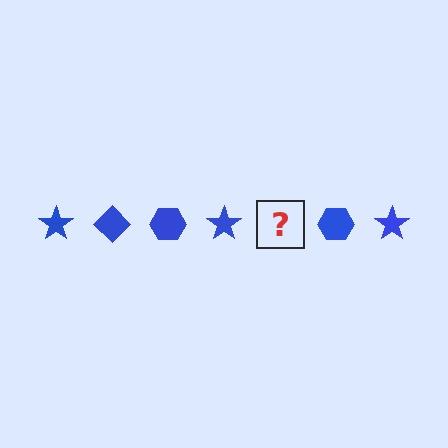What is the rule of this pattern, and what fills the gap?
The rule is that the pattern cycles through star, diamond, hexagon shapes in blue. The gap should be filled with a blue diamond.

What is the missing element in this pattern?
The missing element is a blue diamond.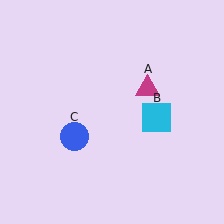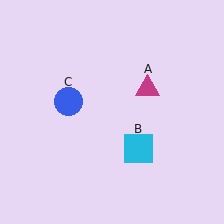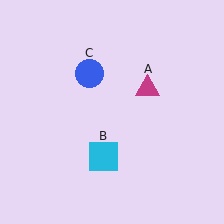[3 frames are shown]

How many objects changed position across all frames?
2 objects changed position: cyan square (object B), blue circle (object C).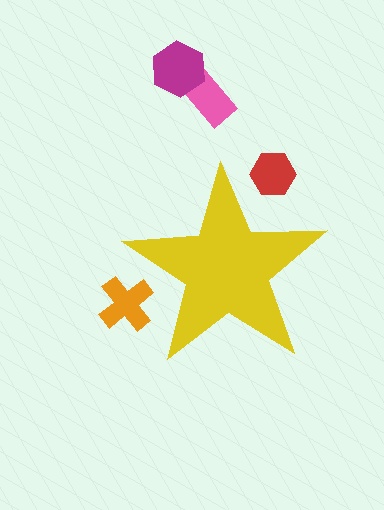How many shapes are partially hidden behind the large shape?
2 shapes are partially hidden.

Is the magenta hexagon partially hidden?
No, the magenta hexagon is fully visible.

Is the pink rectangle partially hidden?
No, the pink rectangle is fully visible.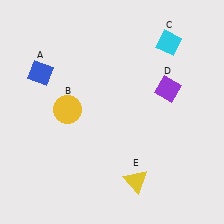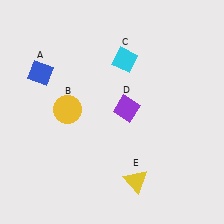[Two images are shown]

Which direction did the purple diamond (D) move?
The purple diamond (D) moved left.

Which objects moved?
The objects that moved are: the cyan diamond (C), the purple diamond (D).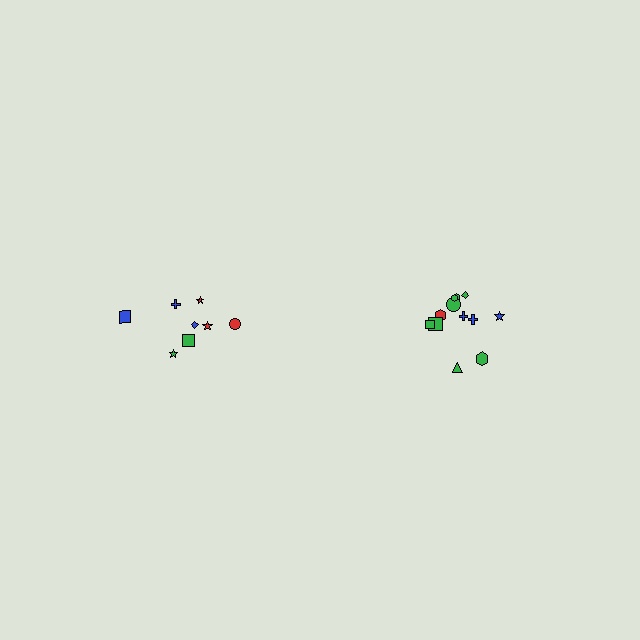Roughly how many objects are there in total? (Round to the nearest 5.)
Roughly 20 objects in total.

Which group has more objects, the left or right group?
The right group.